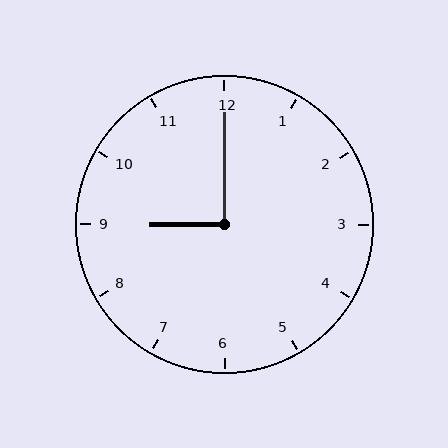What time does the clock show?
9:00.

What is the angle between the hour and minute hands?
Approximately 90 degrees.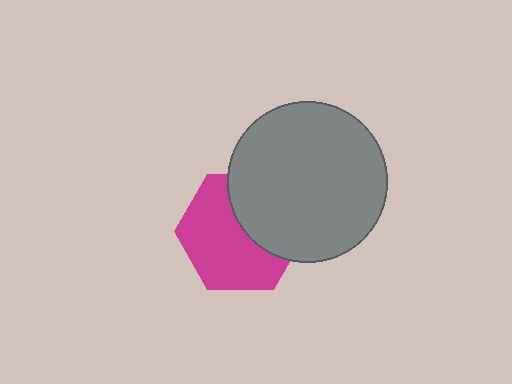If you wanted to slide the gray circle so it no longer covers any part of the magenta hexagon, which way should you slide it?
Slide it toward the upper-right — that is the most direct way to separate the two shapes.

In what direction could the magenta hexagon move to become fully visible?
The magenta hexagon could move toward the lower-left. That would shift it out from behind the gray circle entirely.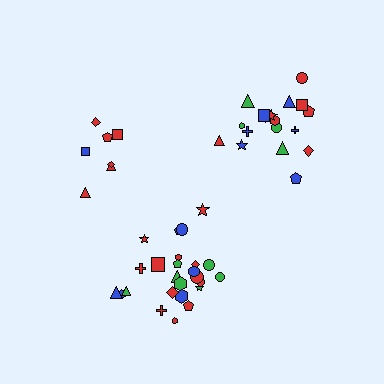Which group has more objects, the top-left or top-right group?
The top-right group.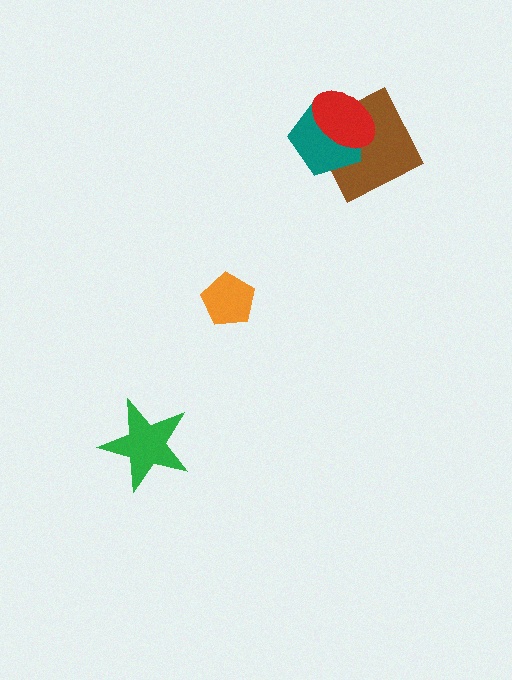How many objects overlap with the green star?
0 objects overlap with the green star.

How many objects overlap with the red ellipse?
2 objects overlap with the red ellipse.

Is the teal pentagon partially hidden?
Yes, it is partially covered by another shape.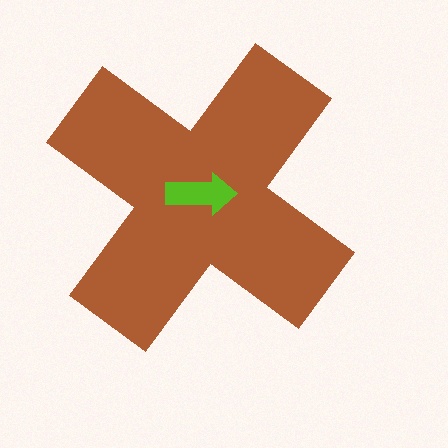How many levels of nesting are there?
2.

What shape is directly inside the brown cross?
The lime arrow.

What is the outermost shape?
The brown cross.